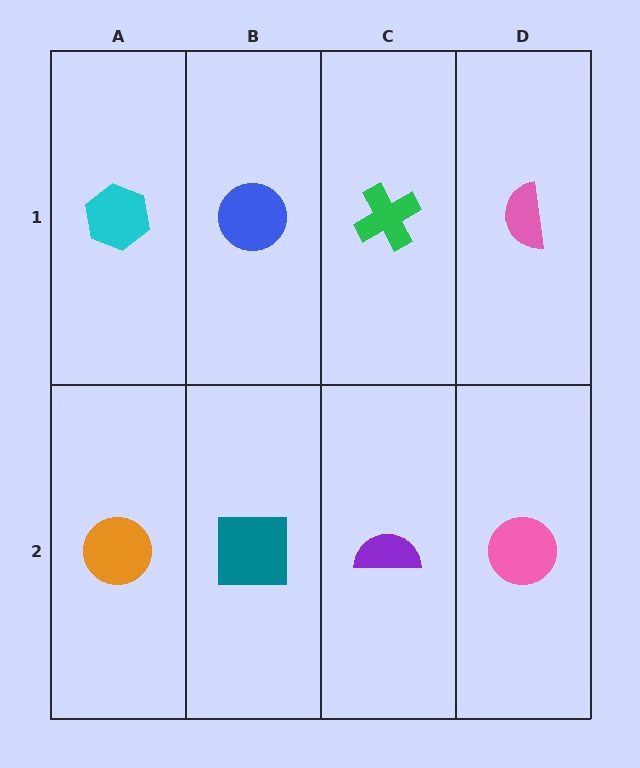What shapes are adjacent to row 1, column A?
An orange circle (row 2, column A), a blue circle (row 1, column B).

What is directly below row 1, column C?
A purple semicircle.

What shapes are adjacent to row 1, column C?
A purple semicircle (row 2, column C), a blue circle (row 1, column B), a pink semicircle (row 1, column D).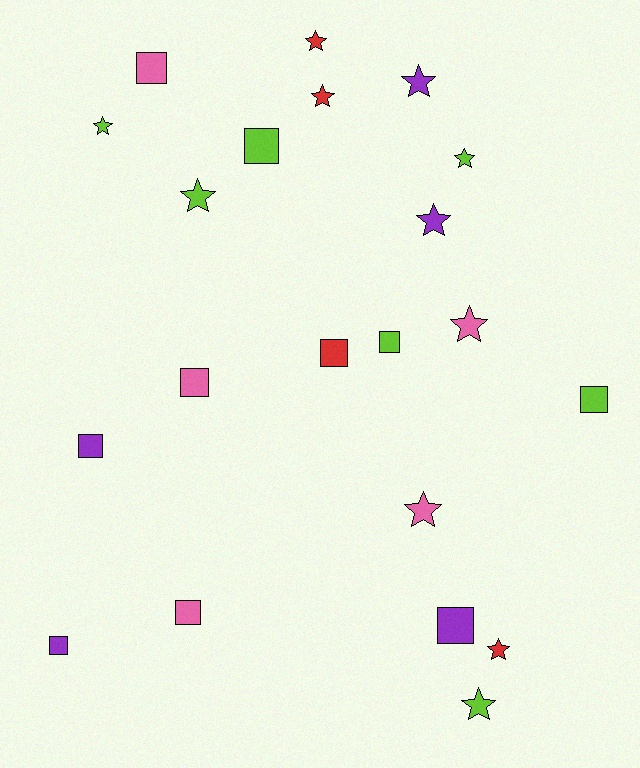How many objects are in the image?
There are 21 objects.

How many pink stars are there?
There are 2 pink stars.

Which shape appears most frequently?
Star, with 11 objects.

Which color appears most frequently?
Lime, with 7 objects.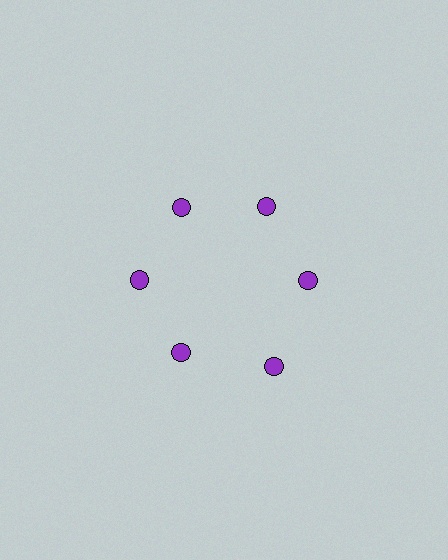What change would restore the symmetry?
The symmetry would be restored by moving it inward, back onto the ring so that all 6 circles sit at equal angles and equal distance from the center.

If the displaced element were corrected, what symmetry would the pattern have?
It would have 6-fold rotational symmetry — the pattern would map onto itself every 60 degrees.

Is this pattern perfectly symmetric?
No. The 6 purple circles are arranged in a ring, but one element near the 5 o'clock position is pushed outward from the center, breaking the 6-fold rotational symmetry.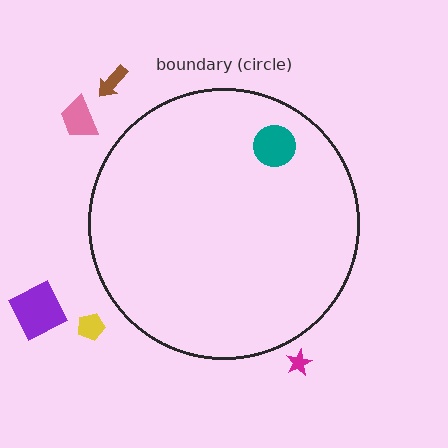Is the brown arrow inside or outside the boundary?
Outside.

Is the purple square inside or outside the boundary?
Outside.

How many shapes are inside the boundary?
1 inside, 5 outside.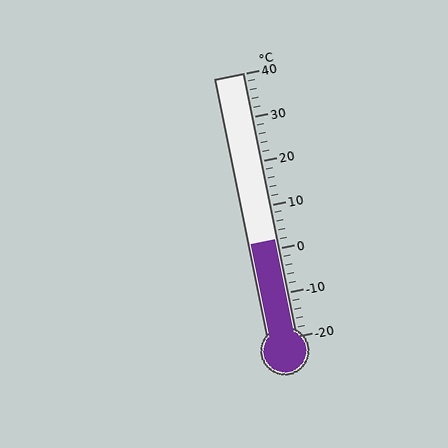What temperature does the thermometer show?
The thermometer shows approximately 2°C.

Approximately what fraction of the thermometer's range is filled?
The thermometer is filled to approximately 35% of its range.